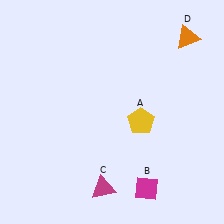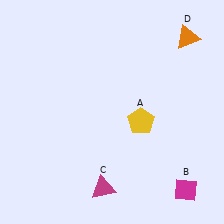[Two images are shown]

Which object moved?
The magenta diamond (B) moved right.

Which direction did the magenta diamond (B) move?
The magenta diamond (B) moved right.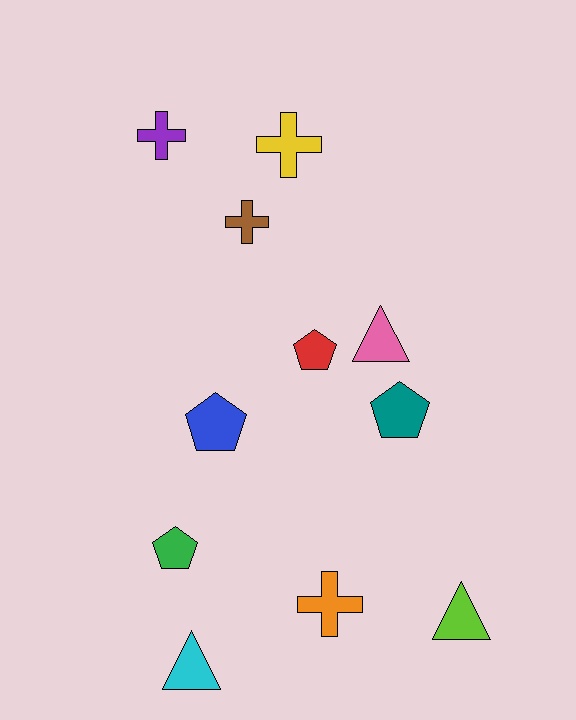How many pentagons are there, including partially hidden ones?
There are 4 pentagons.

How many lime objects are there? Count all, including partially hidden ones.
There is 1 lime object.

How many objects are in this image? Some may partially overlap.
There are 11 objects.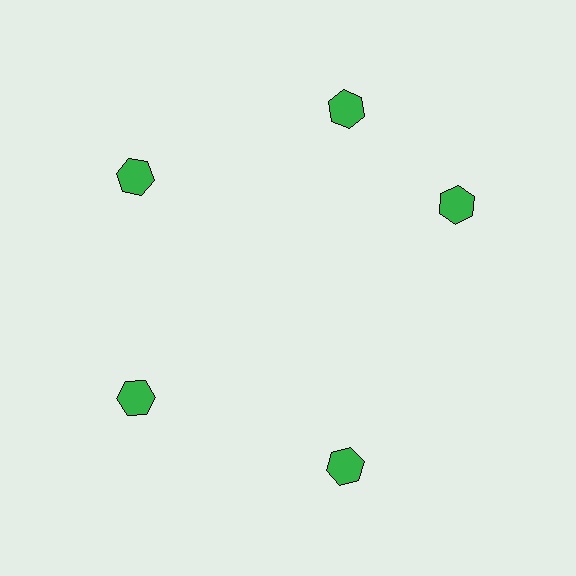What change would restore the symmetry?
The symmetry would be restored by rotating it back into even spacing with its neighbors so that all 5 hexagons sit at equal angles and equal distance from the center.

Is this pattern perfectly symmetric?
No. The 5 green hexagons are arranged in a ring, but one element near the 3 o'clock position is rotated out of alignment along the ring, breaking the 5-fold rotational symmetry.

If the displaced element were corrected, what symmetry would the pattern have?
It would have 5-fold rotational symmetry — the pattern would map onto itself every 72 degrees.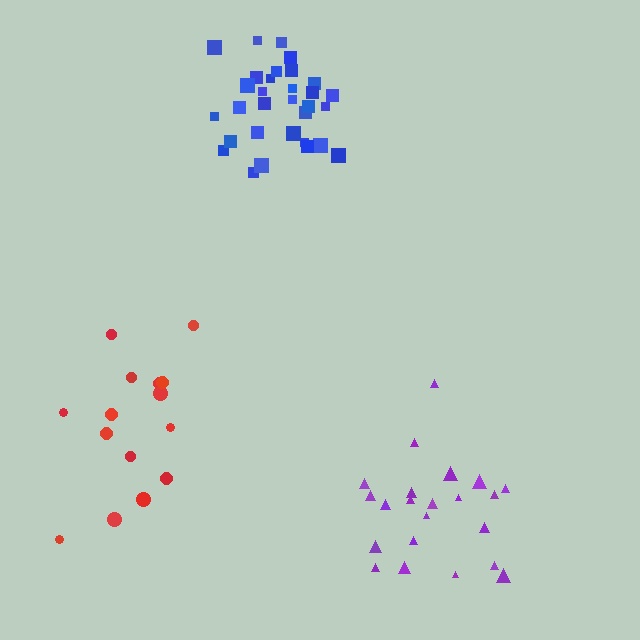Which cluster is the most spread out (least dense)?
Red.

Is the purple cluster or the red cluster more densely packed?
Purple.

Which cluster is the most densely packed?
Blue.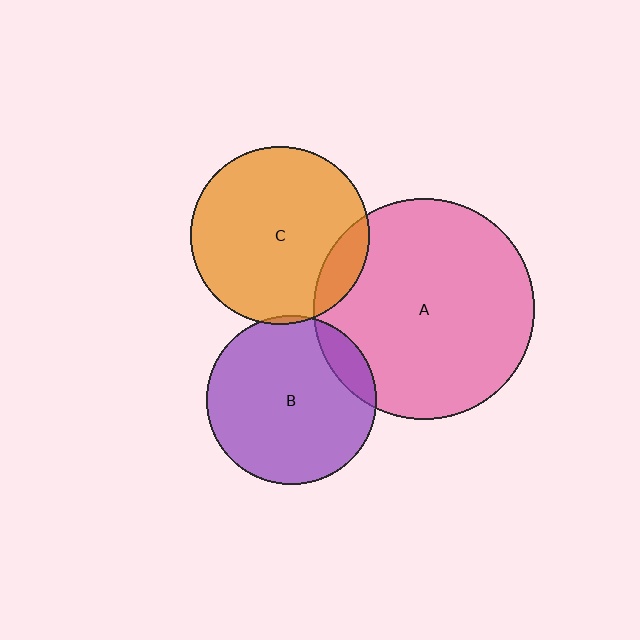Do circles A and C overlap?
Yes.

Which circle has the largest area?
Circle A (pink).